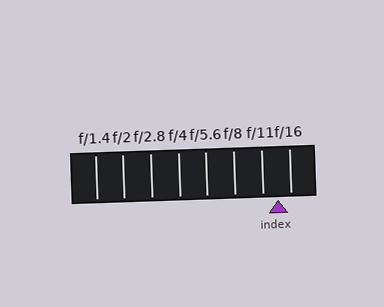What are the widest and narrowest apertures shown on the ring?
The widest aperture shown is f/1.4 and the narrowest is f/16.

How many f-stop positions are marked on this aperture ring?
There are 8 f-stop positions marked.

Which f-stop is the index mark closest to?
The index mark is closest to f/16.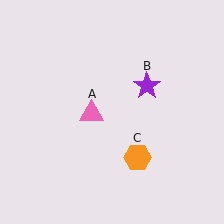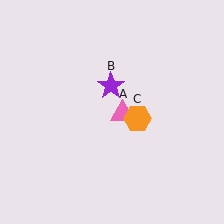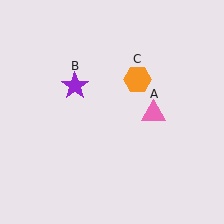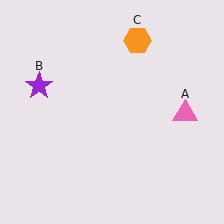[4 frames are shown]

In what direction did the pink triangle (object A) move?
The pink triangle (object A) moved right.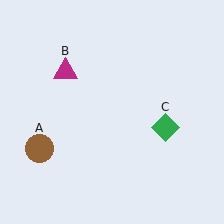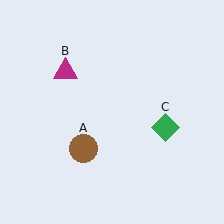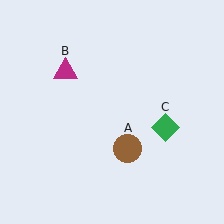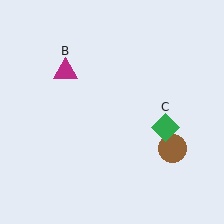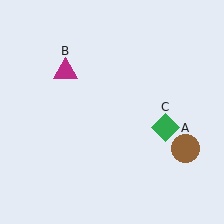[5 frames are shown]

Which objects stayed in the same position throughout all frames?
Magenta triangle (object B) and green diamond (object C) remained stationary.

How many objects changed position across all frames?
1 object changed position: brown circle (object A).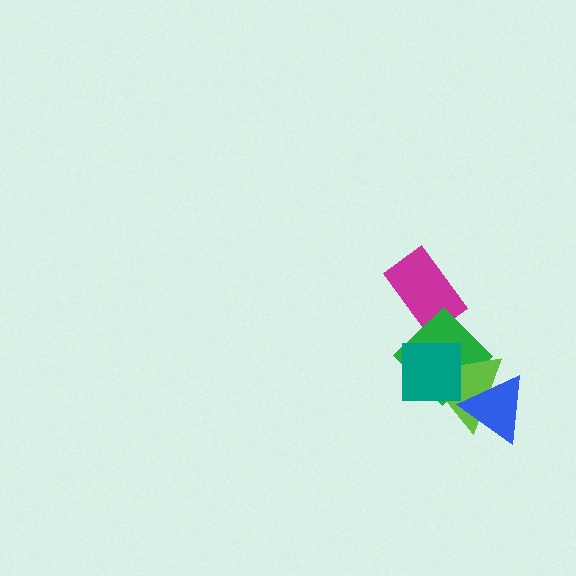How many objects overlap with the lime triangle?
3 objects overlap with the lime triangle.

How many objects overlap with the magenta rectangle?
1 object overlaps with the magenta rectangle.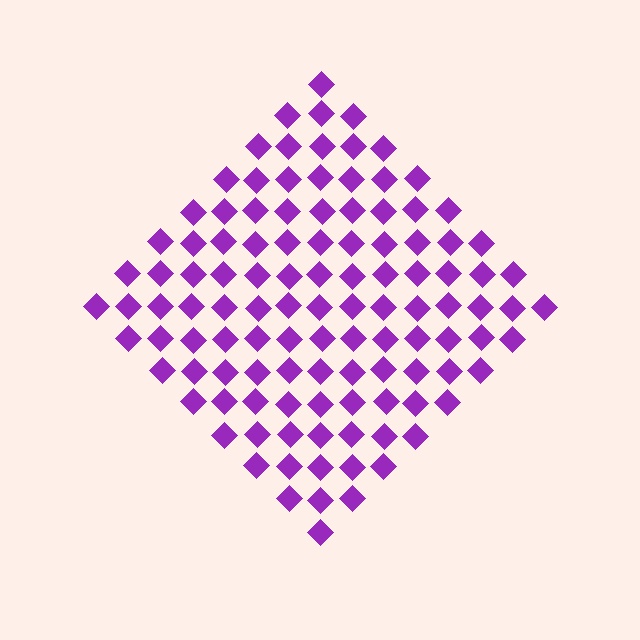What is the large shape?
The large shape is a diamond.